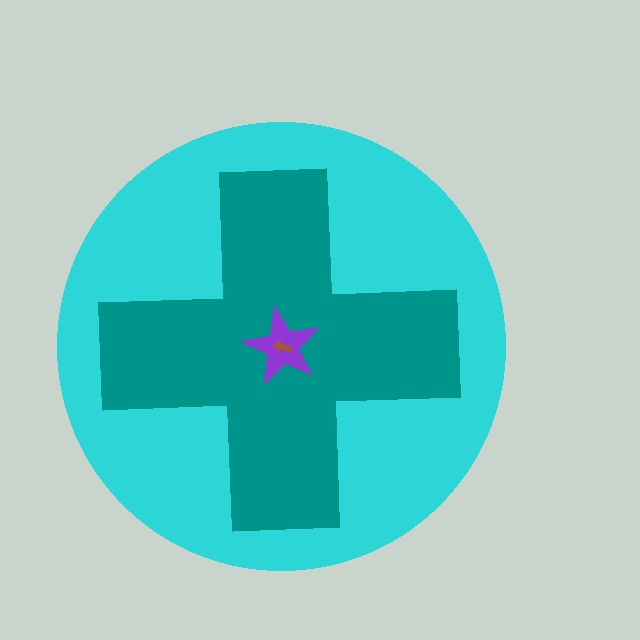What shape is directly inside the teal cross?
The purple star.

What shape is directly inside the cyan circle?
The teal cross.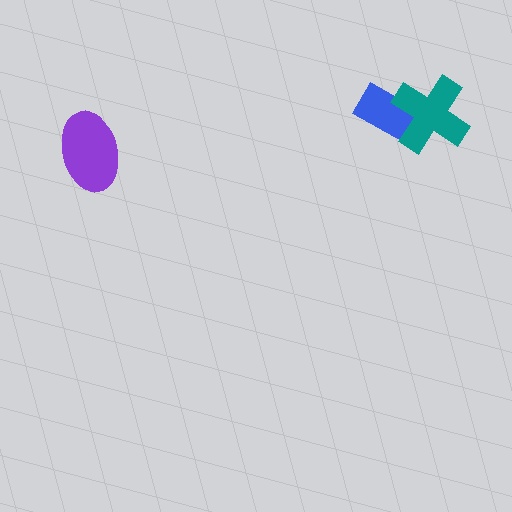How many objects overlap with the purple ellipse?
0 objects overlap with the purple ellipse.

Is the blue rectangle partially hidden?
Yes, it is partially covered by another shape.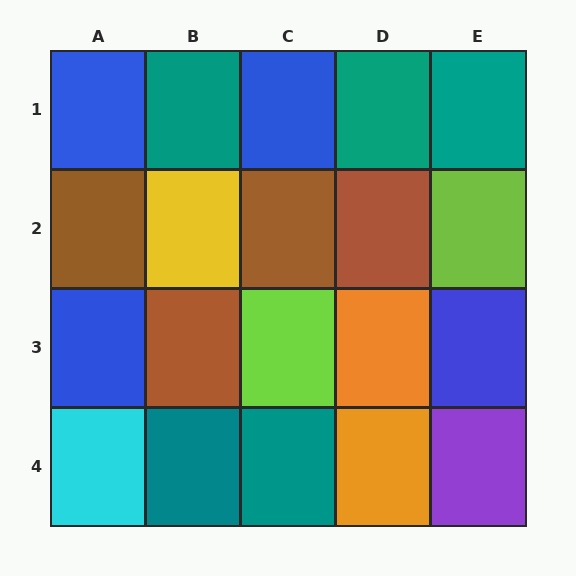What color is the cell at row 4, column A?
Cyan.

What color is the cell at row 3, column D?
Orange.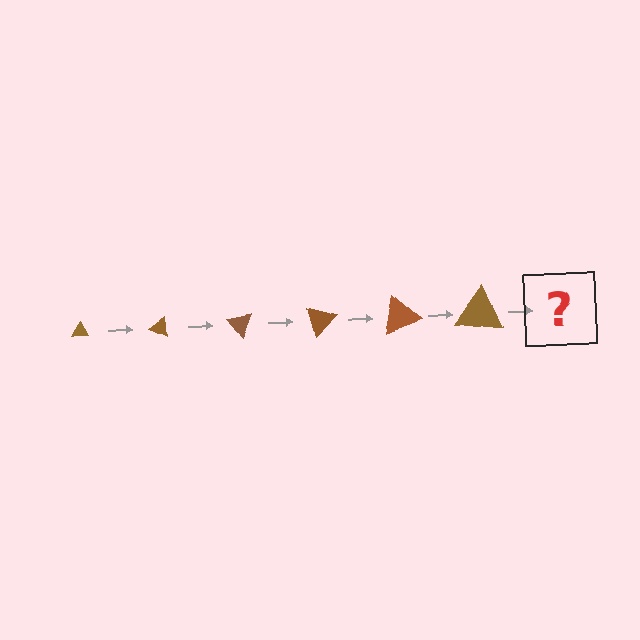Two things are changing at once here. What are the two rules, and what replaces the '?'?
The two rules are that the triangle grows larger each step and it rotates 25 degrees each step. The '?' should be a triangle, larger than the previous one and rotated 150 degrees from the start.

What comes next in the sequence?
The next element should be a triangle, larger than the previous one and rotated 150 degrees from the start.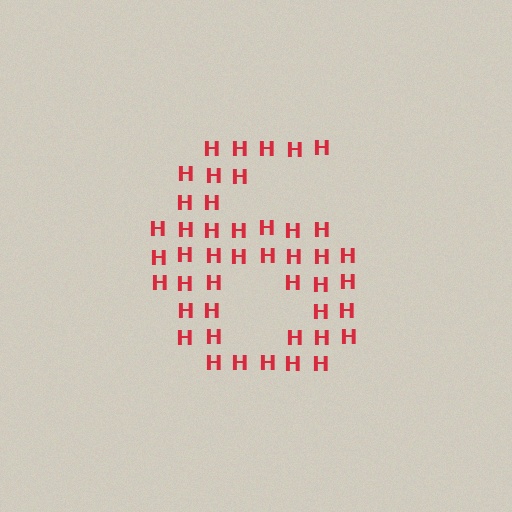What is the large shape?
The large shape is the digit 6.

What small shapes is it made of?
It is made of small letter H's.